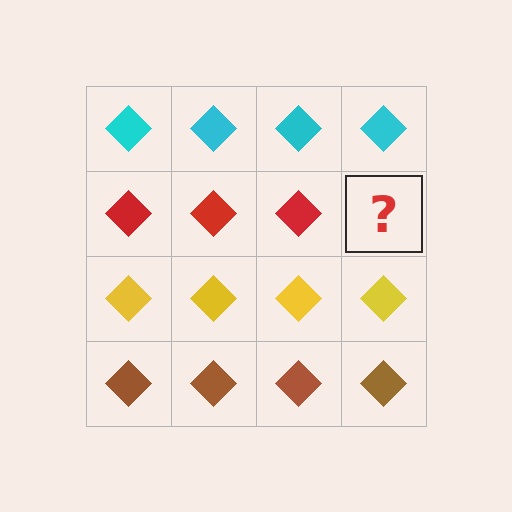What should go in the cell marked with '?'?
The missing cell should contain a red diamond.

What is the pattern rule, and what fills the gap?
The rule is that each row has a consistent color. The gap should be filled with a red diamond.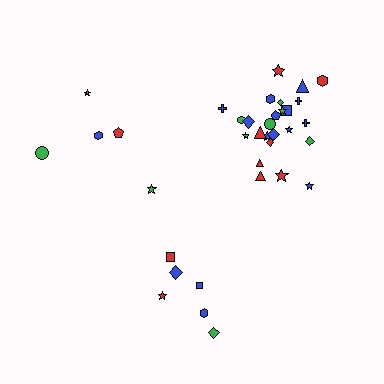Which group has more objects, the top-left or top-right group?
The top-right group.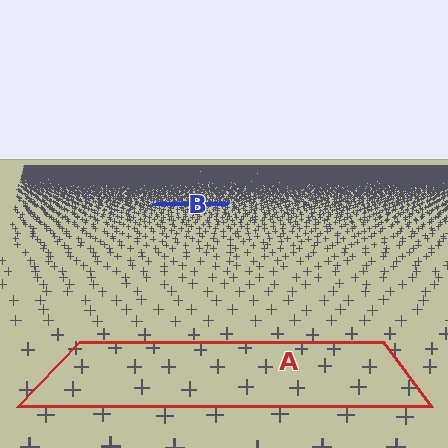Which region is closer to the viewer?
Region A is closer. The texture elements there are larger and more spread out.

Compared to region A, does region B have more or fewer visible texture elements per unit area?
Region B has more texture elements per unit area — they are packed more densely because it is farther away.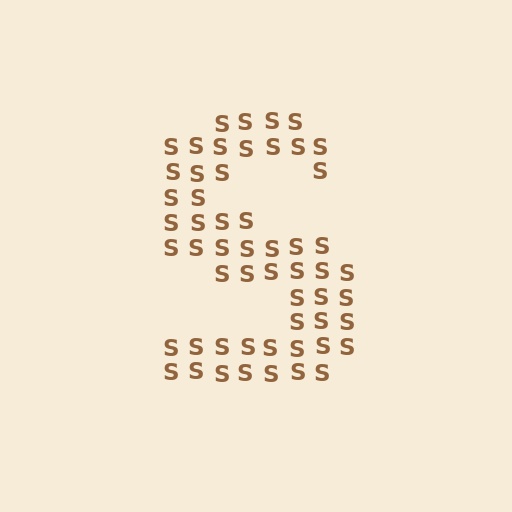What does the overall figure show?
The overall figure shows the letter S.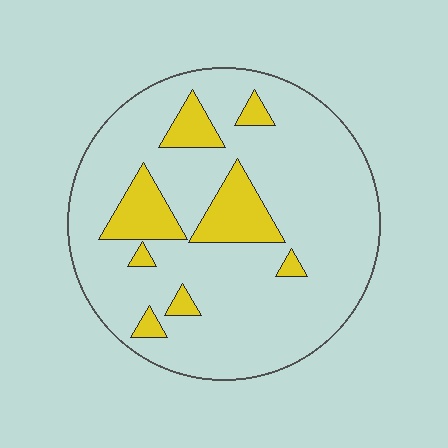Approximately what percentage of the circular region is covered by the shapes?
Approximately 15%.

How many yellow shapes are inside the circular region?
8.